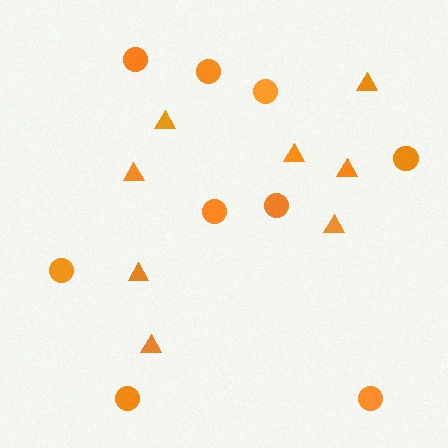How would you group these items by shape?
There are 2 groups: one group of circles (9) and one group of triangles (8).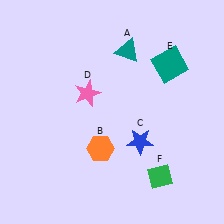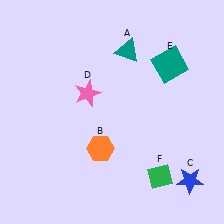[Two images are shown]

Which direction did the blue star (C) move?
The blue star (C) moved right.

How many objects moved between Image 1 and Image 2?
1 object moved between the two images.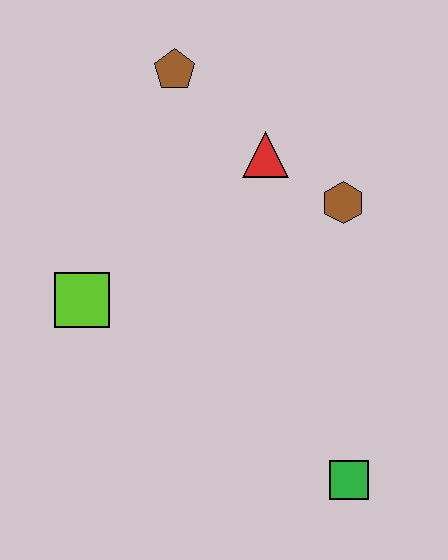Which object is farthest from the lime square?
The green square is farthest from the lime square.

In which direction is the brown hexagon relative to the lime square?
The brown hexagon is to the right of the lime square.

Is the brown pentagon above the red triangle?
Yes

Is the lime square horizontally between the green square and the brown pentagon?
No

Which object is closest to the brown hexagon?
The red triangle is closest to the brown hexagon.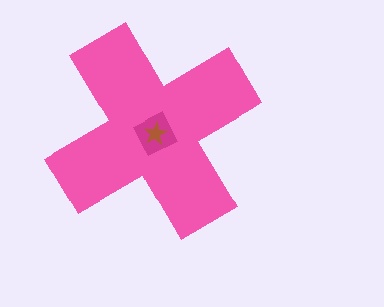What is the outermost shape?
The pink cross.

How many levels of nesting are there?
3.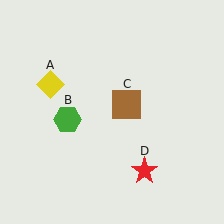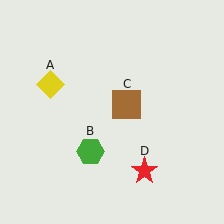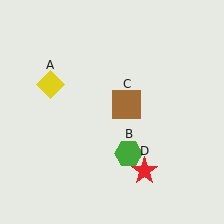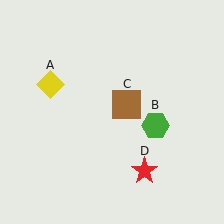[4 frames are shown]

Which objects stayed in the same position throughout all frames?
Yellow diamond (object A) and brown square (object C) and red star (object D) remained stationary.